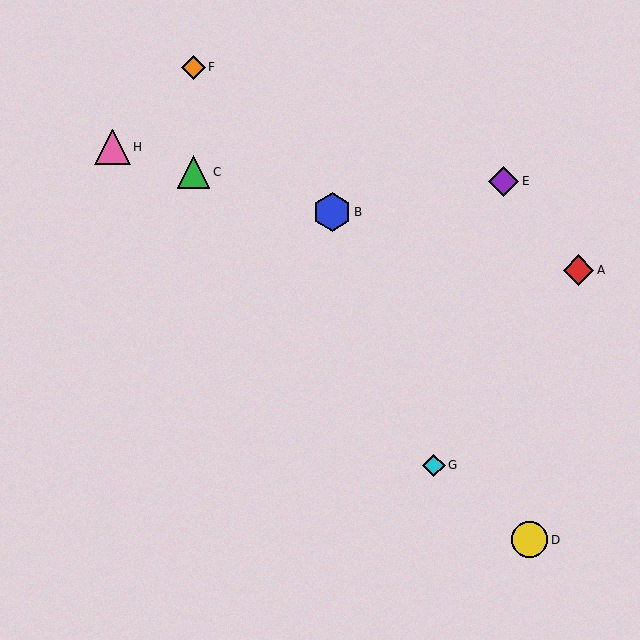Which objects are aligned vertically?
Objects C, F are aligned vertically.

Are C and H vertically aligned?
No, C is at x≈193 and H is at x≈112.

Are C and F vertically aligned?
Yes, both are at x≈193.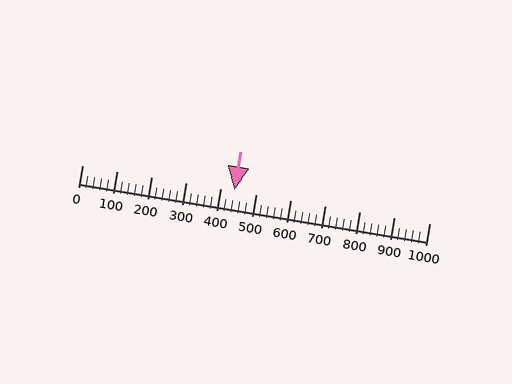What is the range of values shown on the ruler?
The ruler shows values from 0 to 1000.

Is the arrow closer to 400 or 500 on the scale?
The arrow is closer to 400.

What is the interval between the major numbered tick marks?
The major tick marks are spaced 100 units apart.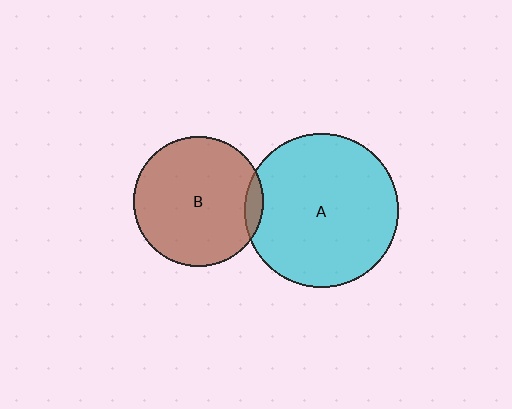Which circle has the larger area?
Circle A (cyan).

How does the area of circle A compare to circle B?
Approximately 1.4 times.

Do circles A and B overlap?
Yes.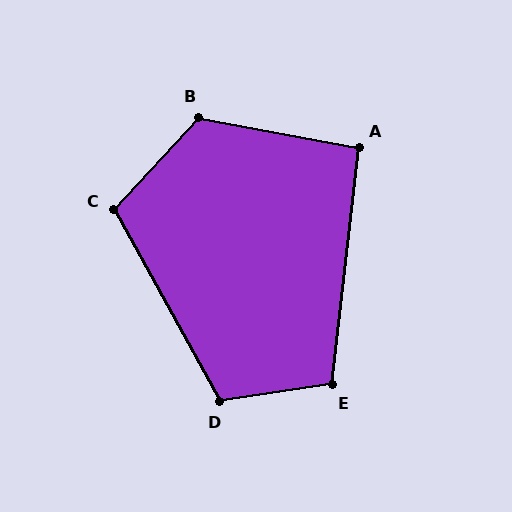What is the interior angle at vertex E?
Approximately 105 degrees (obtuse).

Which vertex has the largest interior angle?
B, at approximately 122 degrees.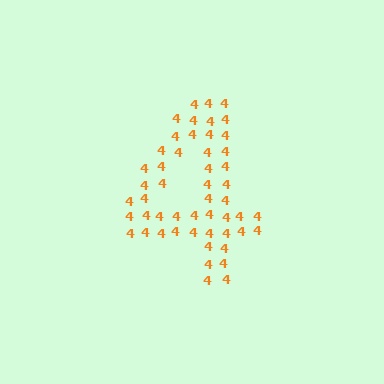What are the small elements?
The small elements are digit 4's.